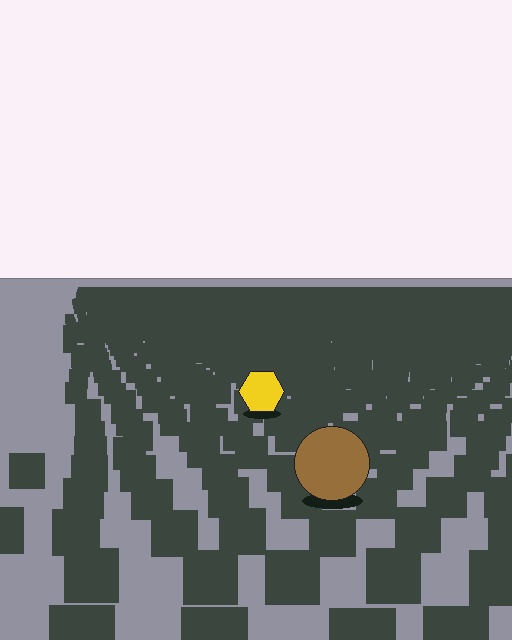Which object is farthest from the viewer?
The yellow hexagon is farthest from the viewer. It appears smaller and the ground texture around it is denser.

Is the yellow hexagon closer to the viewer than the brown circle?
No. The brown circle is closer — you can tell from the texture gradient: the ground texture is coarser near it.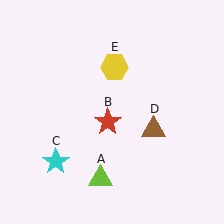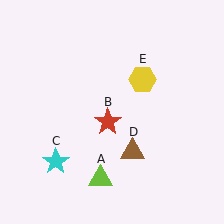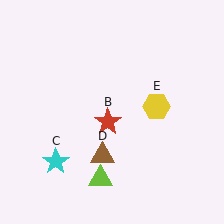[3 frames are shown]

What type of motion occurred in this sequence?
The brown triangle (object D), yellow hexagon (object E) rotated clockwise around the center of the scene.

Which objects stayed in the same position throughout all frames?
Lime triangle (object A) and red star (object B) and cyan star (object C) remained stationary.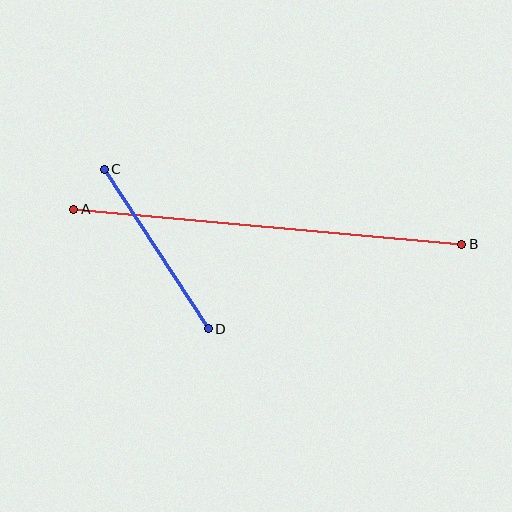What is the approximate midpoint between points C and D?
The midpoint is at approximately (156, 249) pixels.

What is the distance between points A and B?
The distance is approximately 389 pixels.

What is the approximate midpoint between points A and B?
The midpoint is at approximately (268, 227) pixels.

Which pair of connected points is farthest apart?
Points A and B are farthest apart.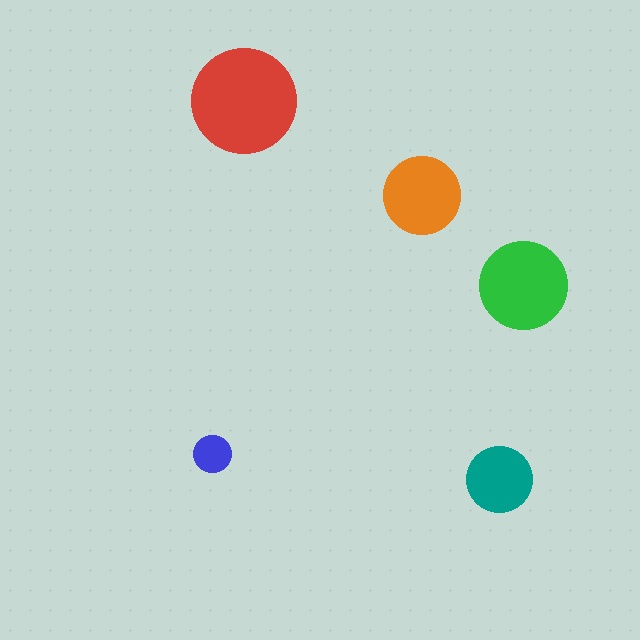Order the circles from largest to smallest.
the red one, the green one, the orange one, the teal one, the blue one.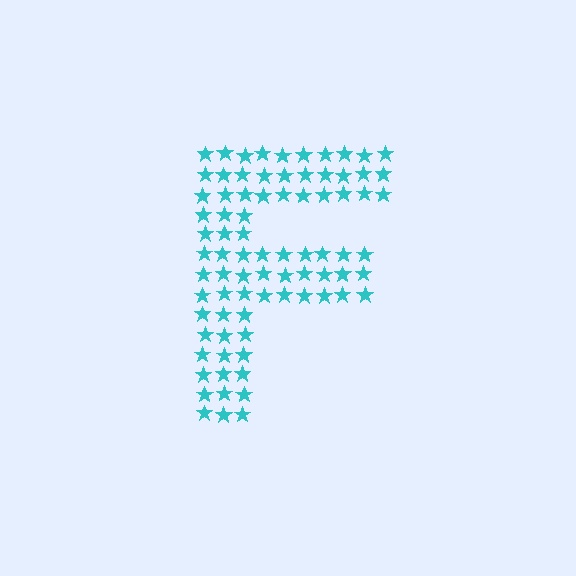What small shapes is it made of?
It is made of small stars.